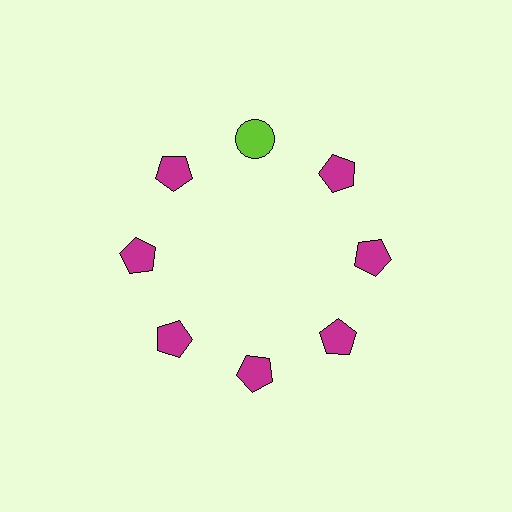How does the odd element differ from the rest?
It differs in both color (lime instead of magenta) and shape (circle instead of pentagon).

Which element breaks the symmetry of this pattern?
The lime circle at roughly the 12 o'clock position breaks the symmetry. All other shapes are magenta pentagons.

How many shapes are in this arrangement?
There are 8 shapes arranged in a ring pattern.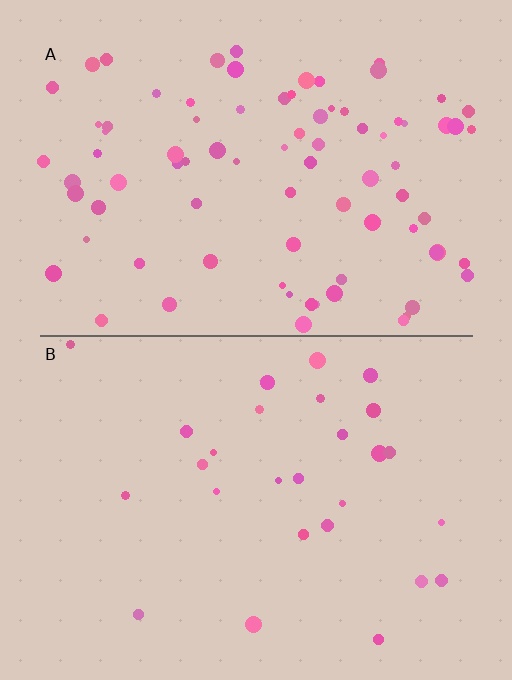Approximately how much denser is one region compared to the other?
Approximately 3.0× — region A over region B.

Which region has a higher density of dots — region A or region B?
A (the top).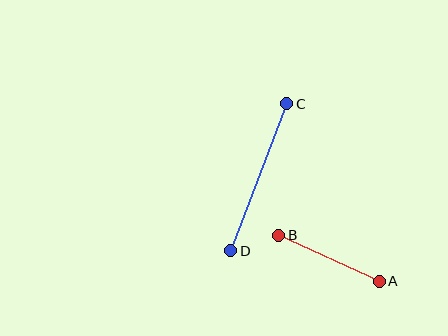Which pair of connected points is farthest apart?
Points C and D are farthest apart.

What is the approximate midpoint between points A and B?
The midpoint is at approximately (329, 258) pixels.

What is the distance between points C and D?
The distance is approximately 158 pixels.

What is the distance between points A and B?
The distance is approximately 111 pixels.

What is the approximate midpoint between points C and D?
The midpoint is at approximately (259, 177) pixels.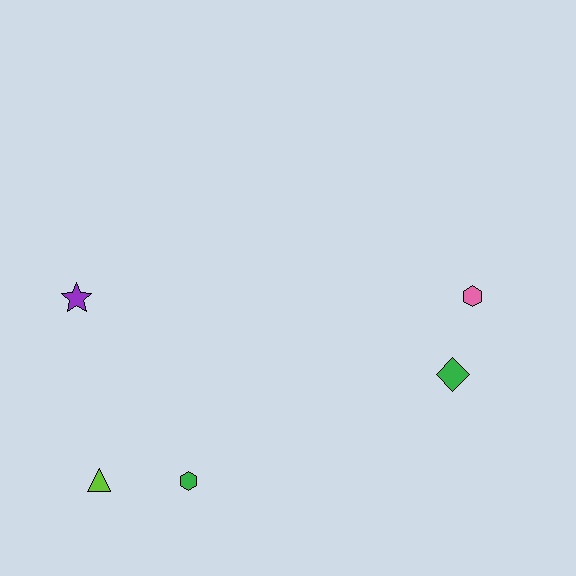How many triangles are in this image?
There is 1 triangle.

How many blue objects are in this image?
There are no blue objects.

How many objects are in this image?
There are 5 objects.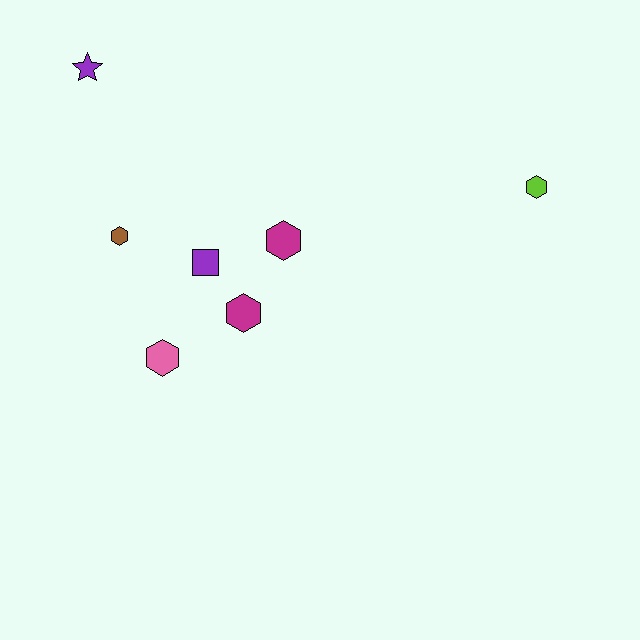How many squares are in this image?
There is 1 square.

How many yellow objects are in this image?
There are no yellow objects.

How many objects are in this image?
There are 7 objects.